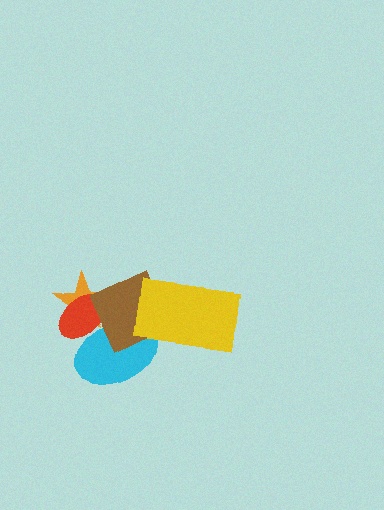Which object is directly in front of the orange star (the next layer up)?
The red ellipse is directly in front of the orange star.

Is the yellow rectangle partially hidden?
No, no other shape covers it.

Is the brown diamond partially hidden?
Yes, it is partially covered by another shape.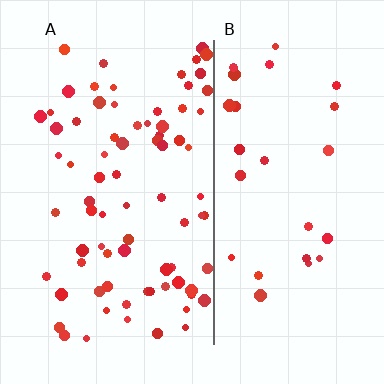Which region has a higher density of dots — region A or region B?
A (the left).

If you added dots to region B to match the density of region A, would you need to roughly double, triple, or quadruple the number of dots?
Approximately triple.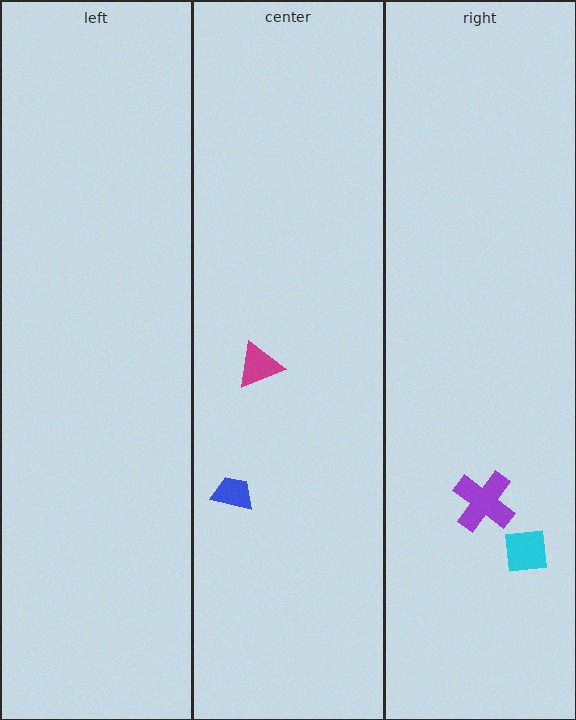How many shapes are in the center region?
2.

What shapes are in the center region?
The magenta triangle, the blue trapezoid.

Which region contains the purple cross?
The right region.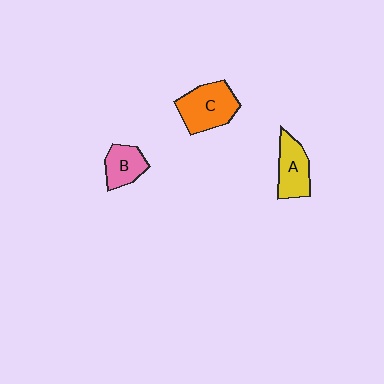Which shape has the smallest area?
Shape B (pink).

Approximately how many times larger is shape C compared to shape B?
Approximately 1.6 times.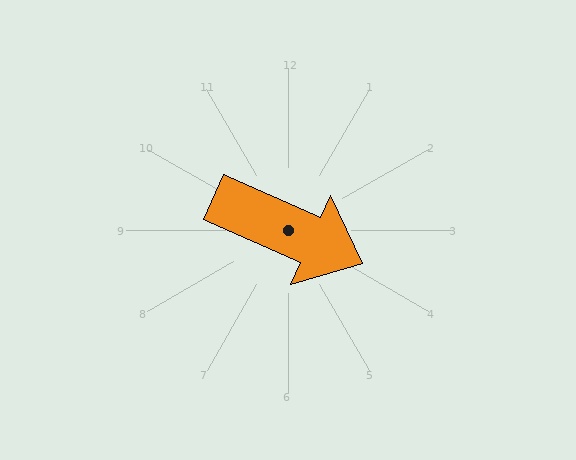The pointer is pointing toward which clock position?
Roughly 4 o'clock.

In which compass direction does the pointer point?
Southeast.